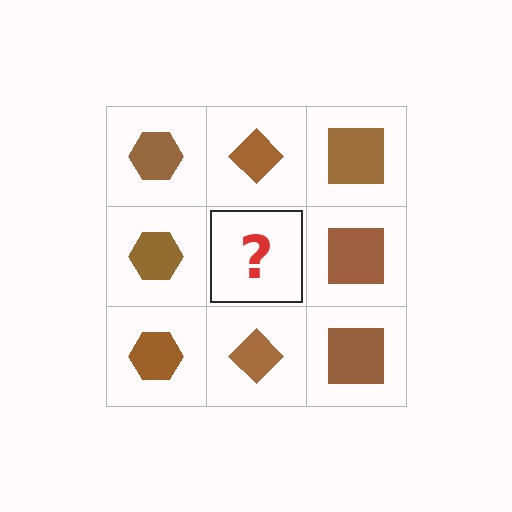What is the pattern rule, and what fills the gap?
The rule is that each column has a consistent shape. The gap should be filled with a brown diamond.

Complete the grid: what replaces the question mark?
The question mark should be replaced with a brown diamond.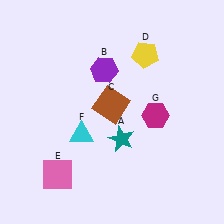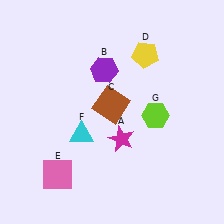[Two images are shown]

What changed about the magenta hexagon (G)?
In Image 1, G is magenta. In Image 2, it changed to lime.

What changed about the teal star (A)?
In Image 1, A is teal. In Image 2, it changed to magenta.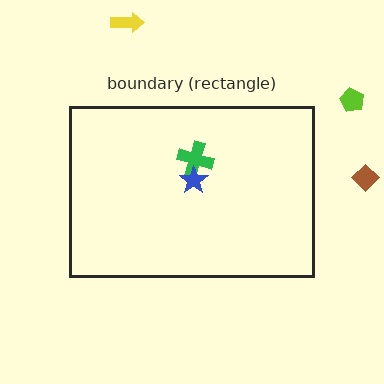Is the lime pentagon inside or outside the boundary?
Outside.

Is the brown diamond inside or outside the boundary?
Outside.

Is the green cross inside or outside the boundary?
Inside.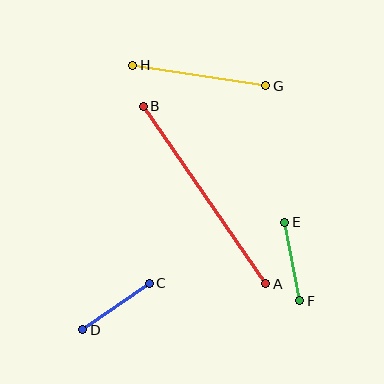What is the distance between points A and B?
The distance is approximately 216 pixels.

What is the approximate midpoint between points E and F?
The midpoint is at approximately (292, 261) pixels.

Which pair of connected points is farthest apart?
Points A and B are farthest apart.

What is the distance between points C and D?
The distance is approximately 81 pixels.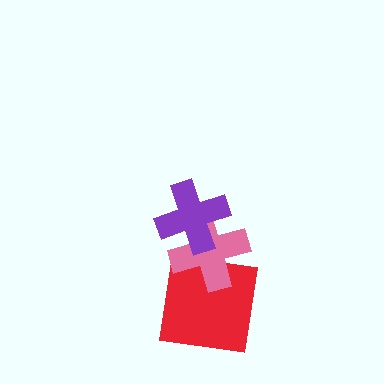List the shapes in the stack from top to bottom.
From top to bottom: the purple cross, the pink cross, the red square.